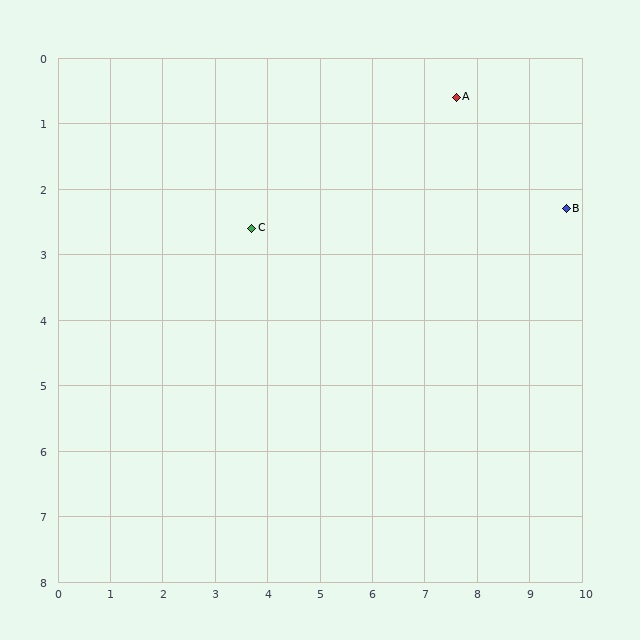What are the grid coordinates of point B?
Point B is at approximately (9.7, 2.3).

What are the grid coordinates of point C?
Point C is at approximately (3.7, 2.6).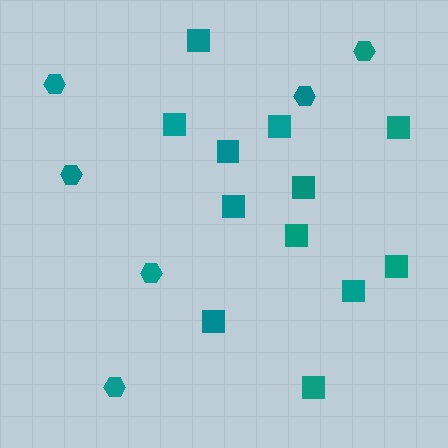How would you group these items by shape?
There are 2 groups: one group of hexagons (6) and one group of squares (12).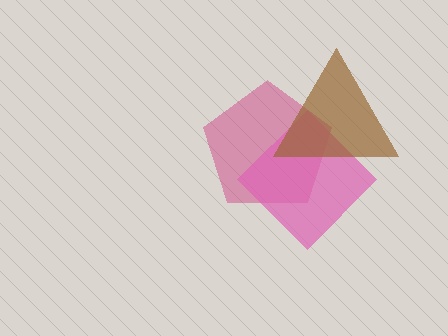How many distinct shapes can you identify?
There are 3 distinct shapes: a magenta pentagon, a pink diamond, a brown triangle.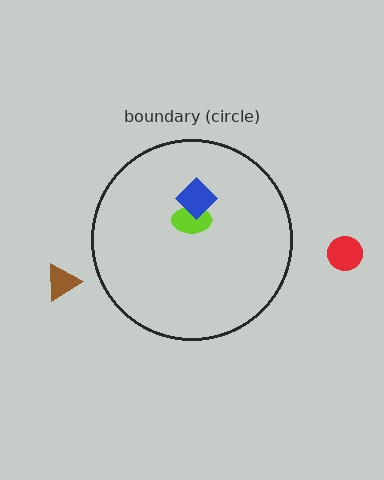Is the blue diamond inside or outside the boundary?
Inside.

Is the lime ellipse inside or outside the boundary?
Inside.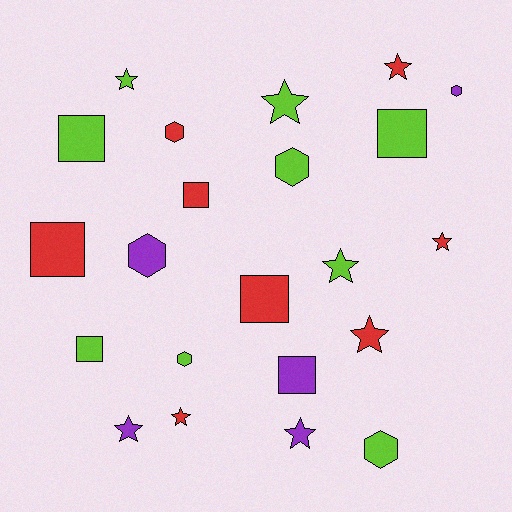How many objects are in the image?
There are 22 objects.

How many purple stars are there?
There are 2 purple stars.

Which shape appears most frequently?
Star, with 9 objects.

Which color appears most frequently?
Lime, with 9 objects.